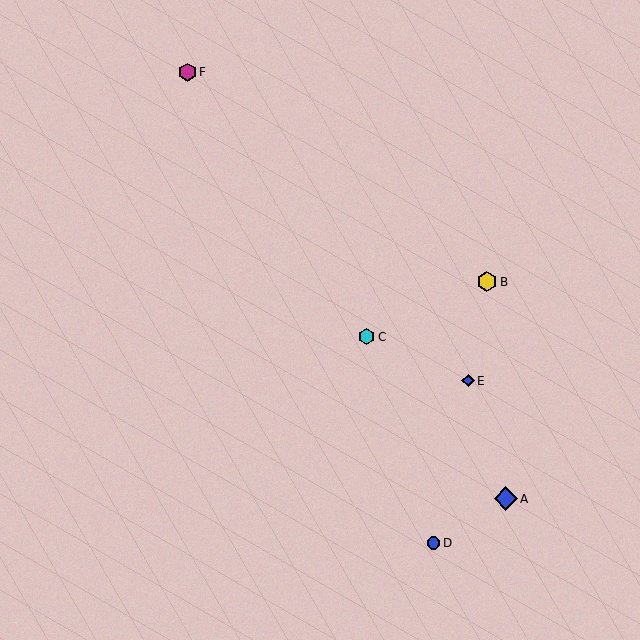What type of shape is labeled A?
Shape A is a blue diamond.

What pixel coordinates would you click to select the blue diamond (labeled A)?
Click at (506, 499) to select the blue diamond A.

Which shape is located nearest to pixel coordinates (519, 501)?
The blue diamond (labeled A) at (506, 499) is nearest to that location.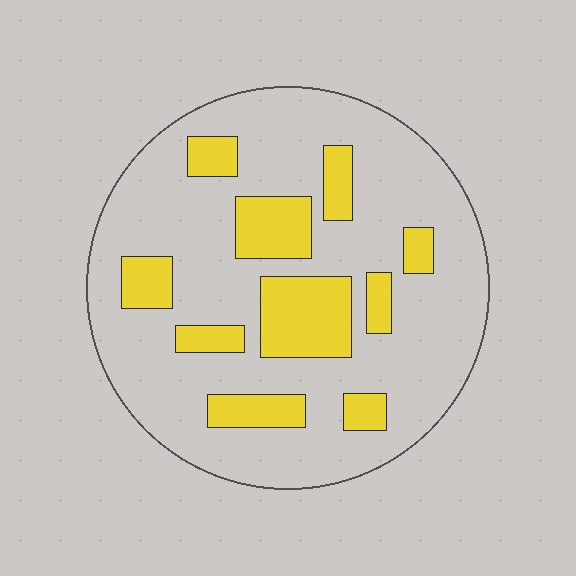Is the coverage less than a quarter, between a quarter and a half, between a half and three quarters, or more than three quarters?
Less than a quarter.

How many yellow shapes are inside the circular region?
10.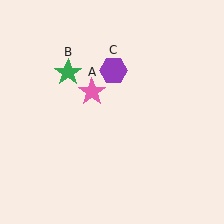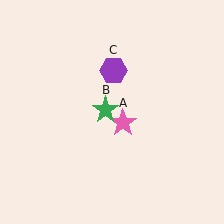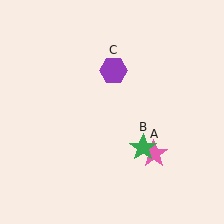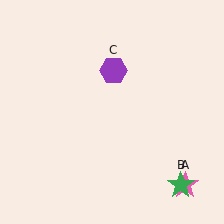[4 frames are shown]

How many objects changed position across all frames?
2 objects changed position: pink star (object A), green star (object B).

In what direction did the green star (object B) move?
The green star (object B) moved down and to the right.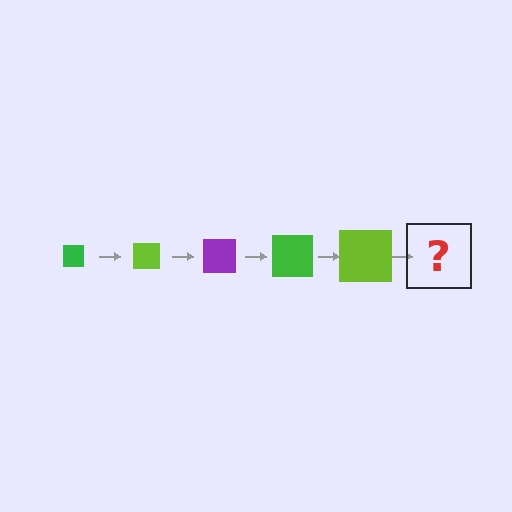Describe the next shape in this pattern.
It should be a purple square, larger than the previous one.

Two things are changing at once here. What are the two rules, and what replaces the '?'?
The two rules are that the square grows larger each step and the color cycles through green, lime, and purple. The '?' should be a purple square, larger than the previous one.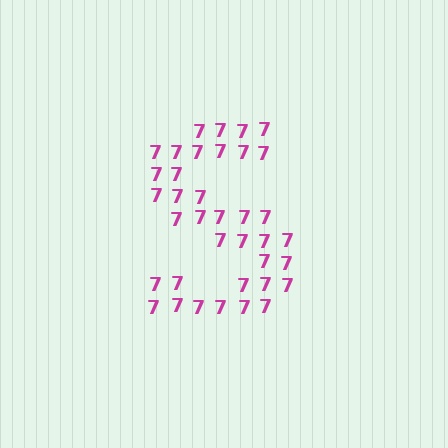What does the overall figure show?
The overall figure shows the letter S.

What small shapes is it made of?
It is made of small digit 7's.